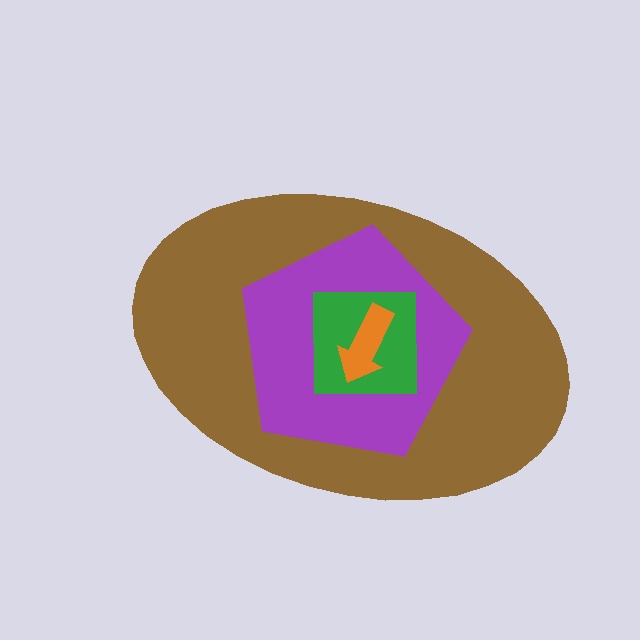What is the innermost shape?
The orange arrow.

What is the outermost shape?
The brown ellipse.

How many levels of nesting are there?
4.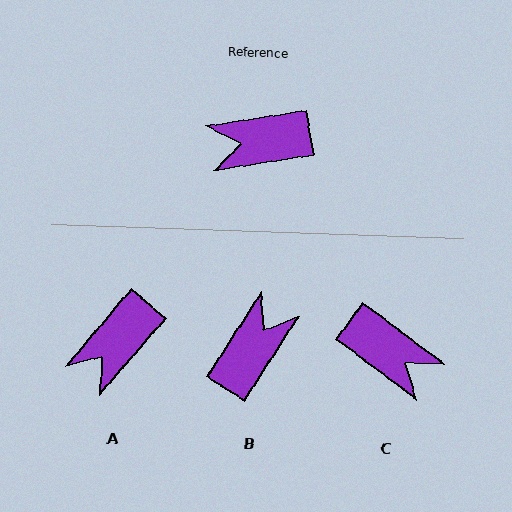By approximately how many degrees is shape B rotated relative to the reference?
Approximately 131 degrees clockwise.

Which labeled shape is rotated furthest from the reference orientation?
C, about 134 degrees away.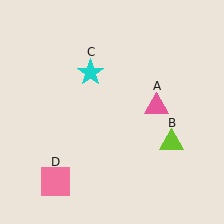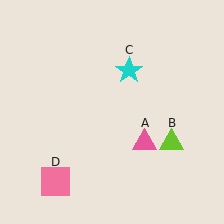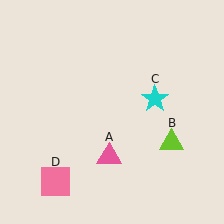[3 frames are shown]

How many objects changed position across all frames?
2 objects changed position: pink triangle (object A), cyan star (object C).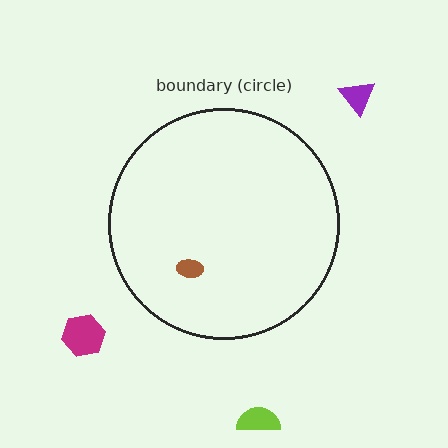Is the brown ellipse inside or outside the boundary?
Inside.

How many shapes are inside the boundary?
1 inside, 3 outside.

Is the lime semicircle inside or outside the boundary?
Outside.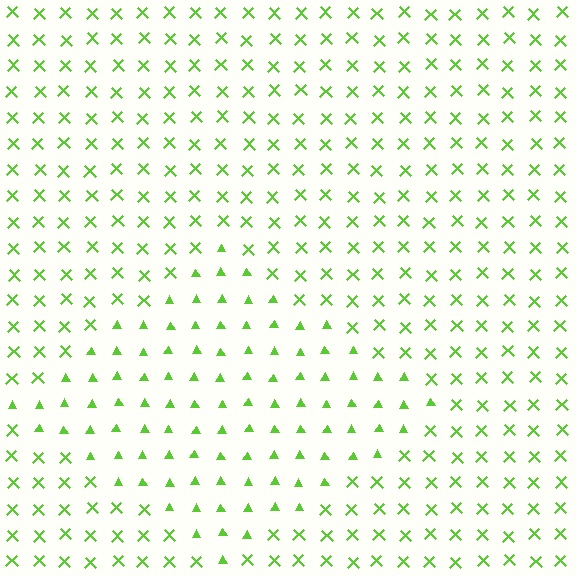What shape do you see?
I see a diamond.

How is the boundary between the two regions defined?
The boundary is defined by a change in element shape: triangles inside vs. X marks outside. All elements share the same color and spacing.